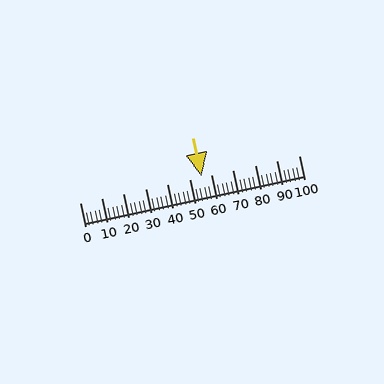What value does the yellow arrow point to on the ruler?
The yellow arrow points to approximately 56.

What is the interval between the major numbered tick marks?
The major tick marks are spaced 10 units apart.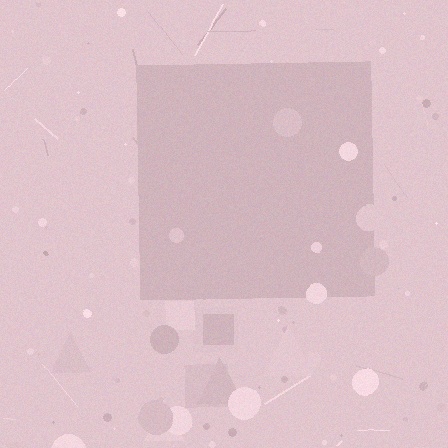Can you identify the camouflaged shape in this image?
The camouflaged shape is a square.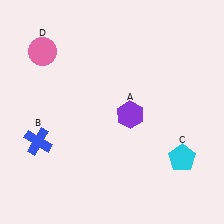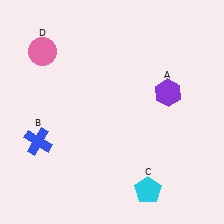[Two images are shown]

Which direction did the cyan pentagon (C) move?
The cyan pentagon (C) moved left.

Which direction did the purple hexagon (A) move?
The purple hexagon (A) moved right.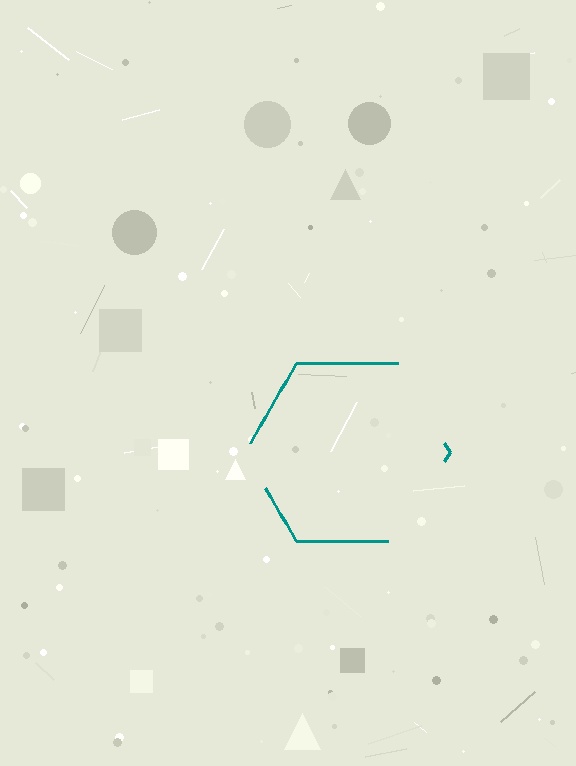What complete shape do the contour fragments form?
The contour fragments form a hexagon.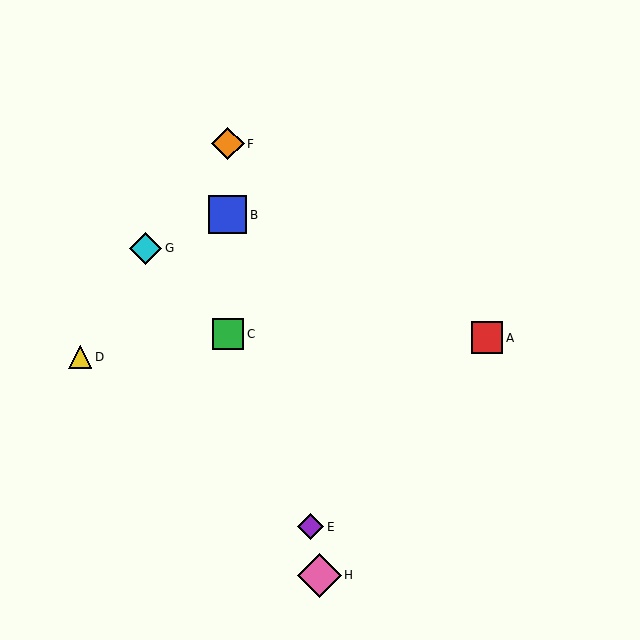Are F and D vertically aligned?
No, F is at x≈228 and D is at x≈80.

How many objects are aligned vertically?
3 objects (B, C, F) are aligned vertically.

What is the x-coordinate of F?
Object F is at x≈228.